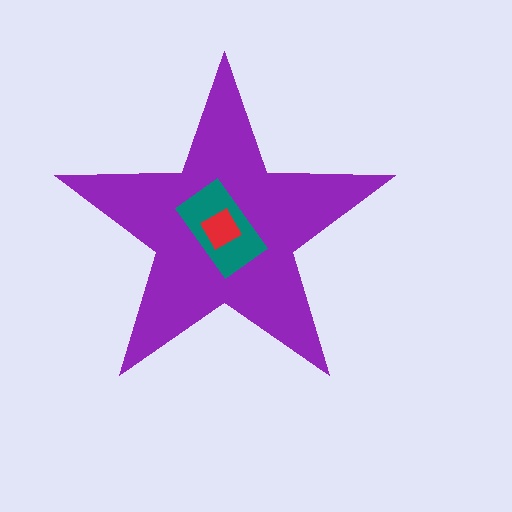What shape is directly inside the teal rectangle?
The red diamond.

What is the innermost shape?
The red diamond.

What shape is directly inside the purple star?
The teal rectangle.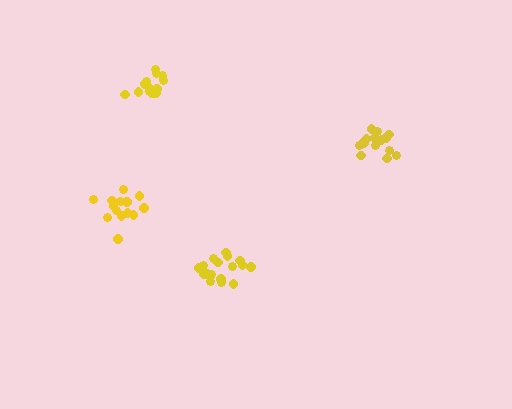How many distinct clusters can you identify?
There are 4 distinct clusters.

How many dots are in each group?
Group 1: 16 dots, Group 2: 17 dots, Group 3: 17 dots, Group 4: 14 dots (64 total).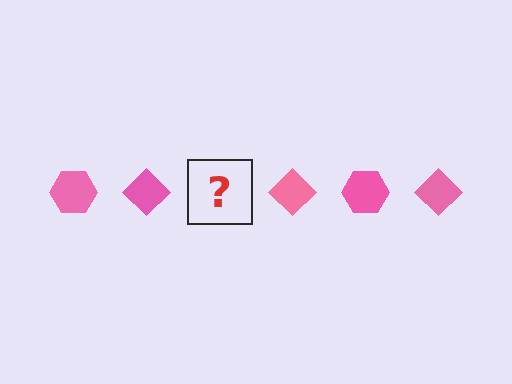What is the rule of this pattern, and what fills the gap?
The rule is that the pattern cycles through hexagon, diamond shapes in pink. The gap should be filled with a pink hexagon.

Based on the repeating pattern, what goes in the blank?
The blank should be a pink hexagon.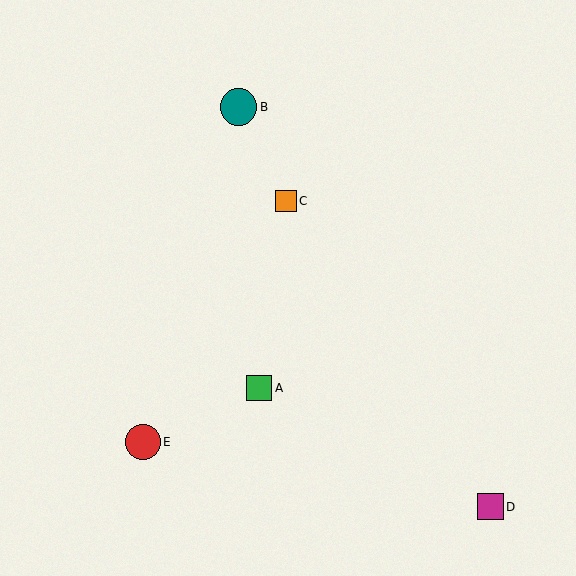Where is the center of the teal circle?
The center of the teal circle is at (238, 107).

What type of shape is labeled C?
Shape C is an orange square.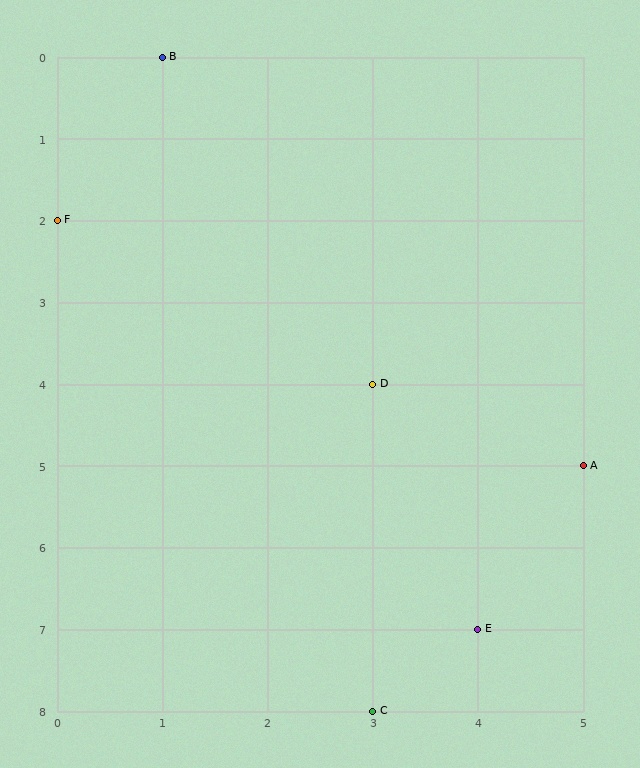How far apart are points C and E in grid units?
Points C and E are 1 column and 1 row apart (about 1.4 grid units diagonally).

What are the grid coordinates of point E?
Point E is at grid coordinates (4, 7).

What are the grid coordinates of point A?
Point A is at grid coordinates (5, 5).